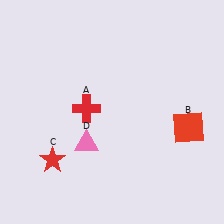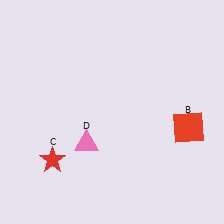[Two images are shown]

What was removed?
The red cross (A) was removed in Image 2.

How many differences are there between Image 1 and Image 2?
There is 1 difference between the two images.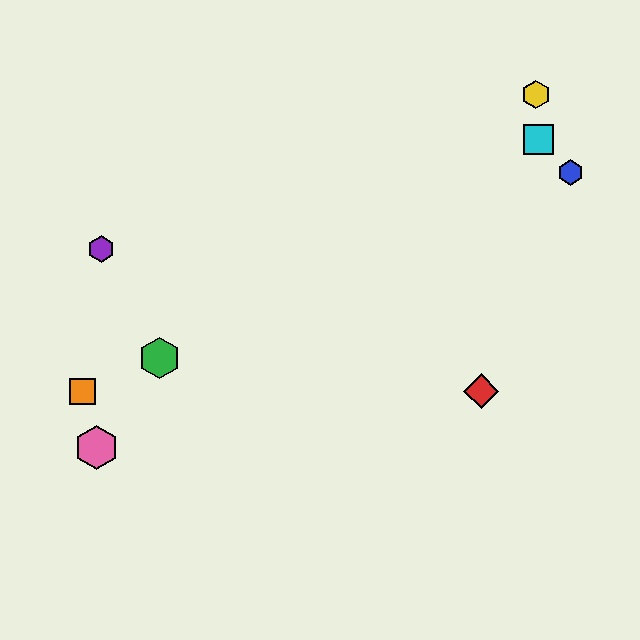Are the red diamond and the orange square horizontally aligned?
Yes, both are at y≈391.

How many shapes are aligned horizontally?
2 shapes (the red diamond, the orange square) are aligned horizontally.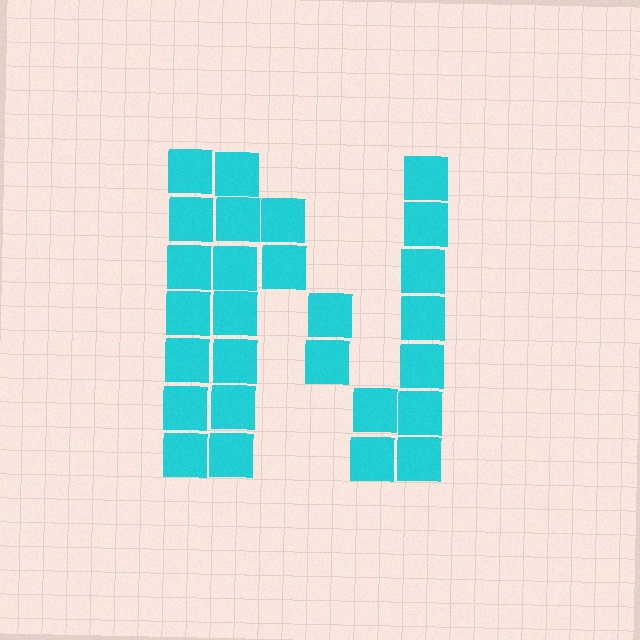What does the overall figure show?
The overall figure shows the letter N.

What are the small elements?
The small elements are squares.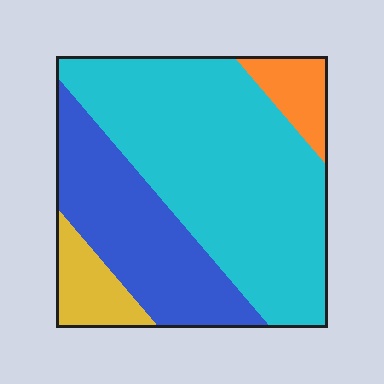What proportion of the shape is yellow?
Yellow covers roughly 10% of the shape.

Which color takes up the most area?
Cyan, at roughly 55%.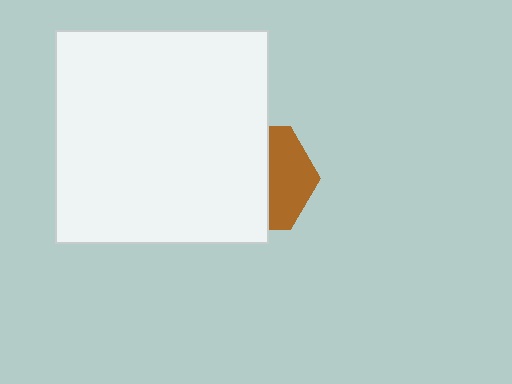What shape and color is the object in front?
The object in front is a white square.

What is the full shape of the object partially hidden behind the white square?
The partially hidden object is a brown hexagon.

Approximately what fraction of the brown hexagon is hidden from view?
Roughly 60% of the brown hexagon is hidden behind the white square.